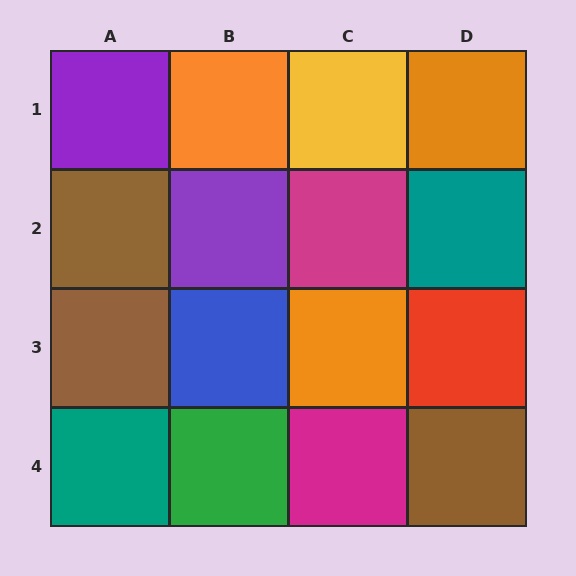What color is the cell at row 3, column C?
Orange.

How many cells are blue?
1 cell is blue.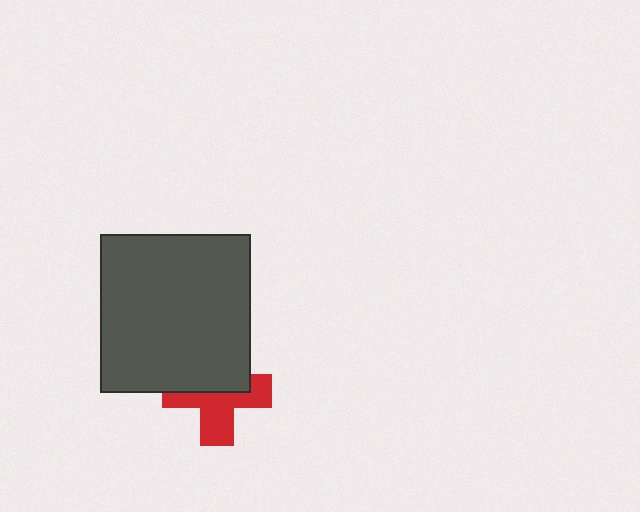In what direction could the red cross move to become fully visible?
The red cross could move down. That would shift it out from behind the dark gray rectangle entirely.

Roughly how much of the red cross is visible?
About half of it is visible (roughly 51%).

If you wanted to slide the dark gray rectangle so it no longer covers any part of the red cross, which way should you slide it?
Slide it up — that is the most direct way to separate the two shapes.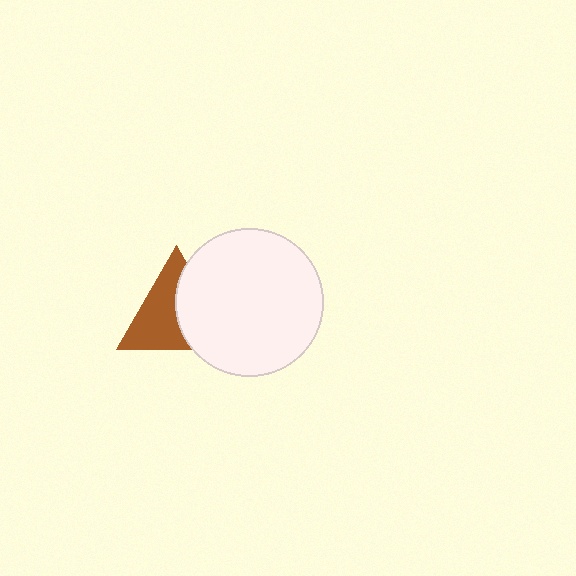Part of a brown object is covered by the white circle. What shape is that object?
It is a triangle.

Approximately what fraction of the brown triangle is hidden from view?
Roughly 44% of the brown triangle is hidden behind the white circle.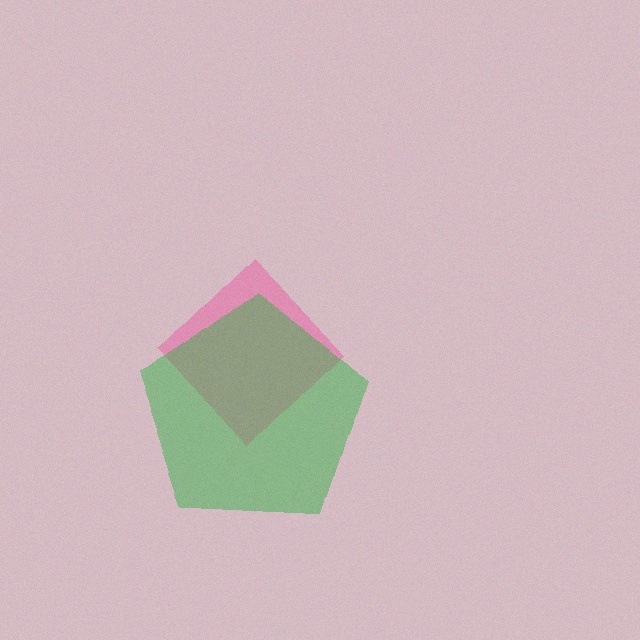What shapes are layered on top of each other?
The layered shapes are: a pink diamond, a green pentagon.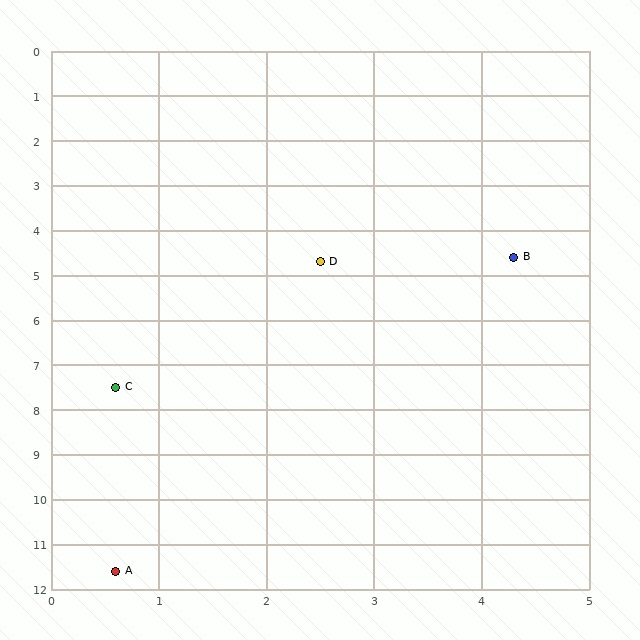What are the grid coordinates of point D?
Point D is at approximately (2.5, 4.7).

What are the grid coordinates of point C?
Point C is at approximately (0.6, 7.5).